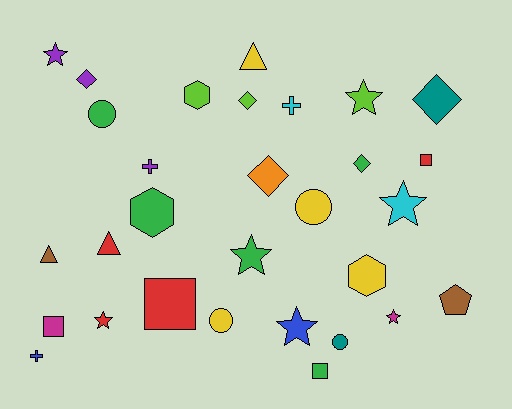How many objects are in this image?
There are 30 objects.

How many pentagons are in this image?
There is 1 pentagon.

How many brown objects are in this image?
There are 2 brown objects.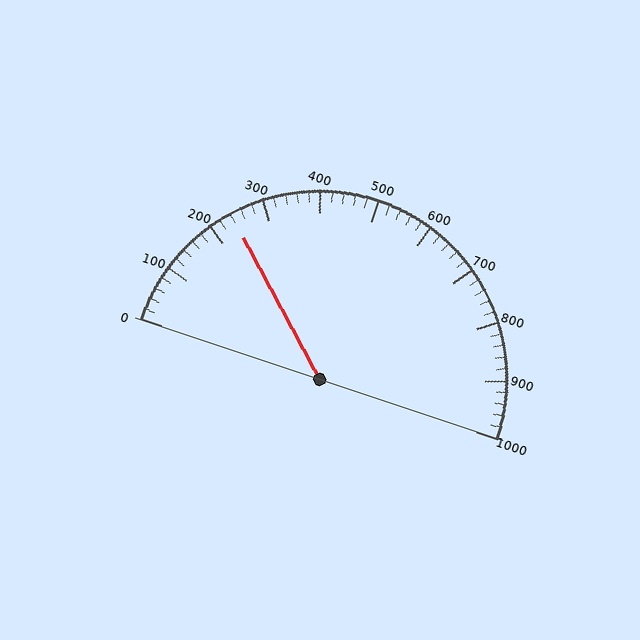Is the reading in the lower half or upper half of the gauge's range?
The reading is in the lower half of the range (0 to 1000).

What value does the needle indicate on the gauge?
The needle indicates approximately 240.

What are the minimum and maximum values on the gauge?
The gauge ranges from 0 to 1000.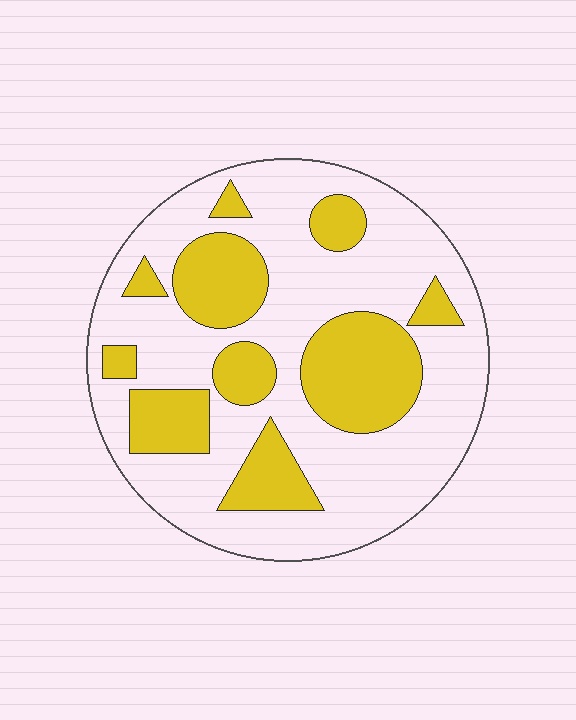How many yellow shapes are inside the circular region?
10.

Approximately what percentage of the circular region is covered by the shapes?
Approximately 30%.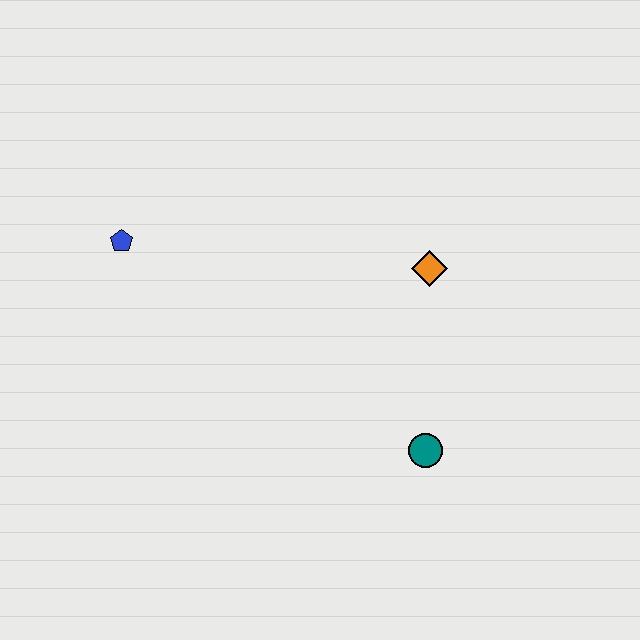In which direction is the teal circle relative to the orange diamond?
The teal circle is below the orange diamond.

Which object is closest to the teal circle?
The orange diamond is closest to the teal circle.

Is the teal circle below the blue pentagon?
Yes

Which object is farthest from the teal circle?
The blue pentagon is farthest from the teal circle.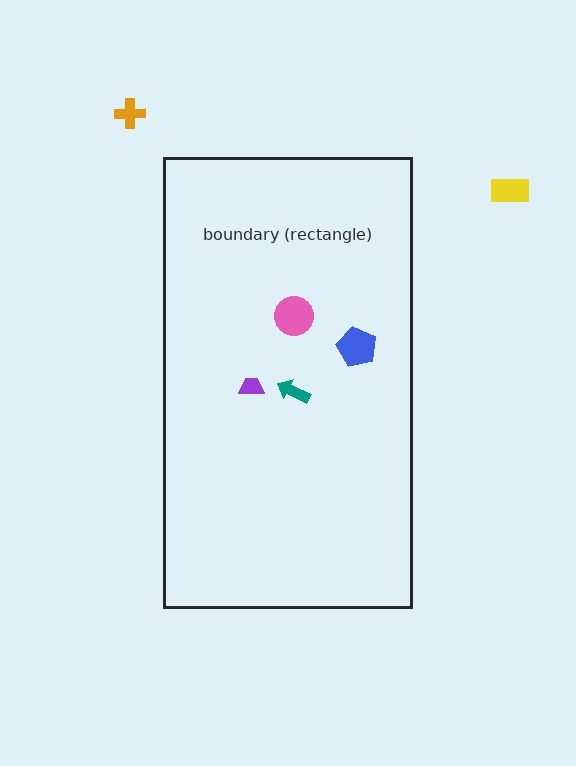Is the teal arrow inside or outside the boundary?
Inside.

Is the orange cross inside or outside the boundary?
Outside.